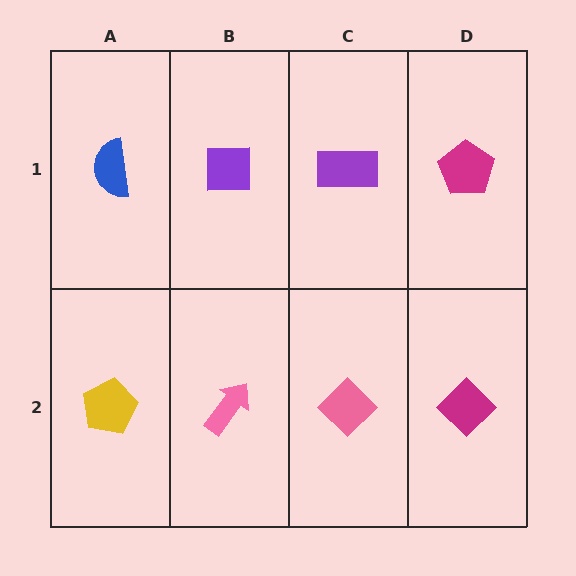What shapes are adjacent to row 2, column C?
A purple rectangle (row 1, column C), a pink arrow (row 2, column B), a magenta diamond (row 2, column D).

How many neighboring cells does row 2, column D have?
2.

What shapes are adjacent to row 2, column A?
A blue semicircle (row 1, column A), a pink arrow (row 2, column B).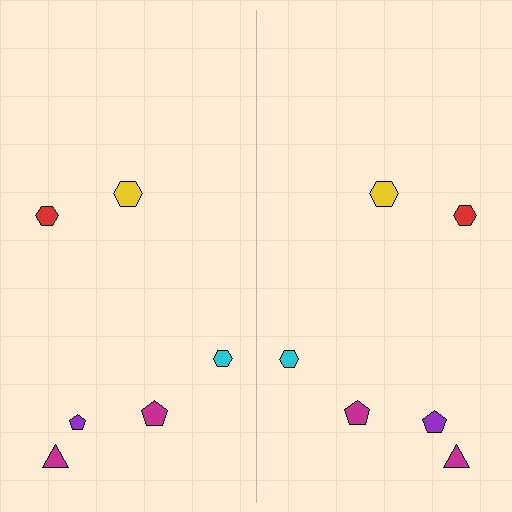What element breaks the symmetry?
The purple pentagon on the right side has a different size than its mirror counterpart.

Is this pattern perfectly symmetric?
No, the pattern is not perfectly symmetric. The purple pentagon on the right side has a different size than its mirror counterpart.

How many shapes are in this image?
There are 12 shapes in this image.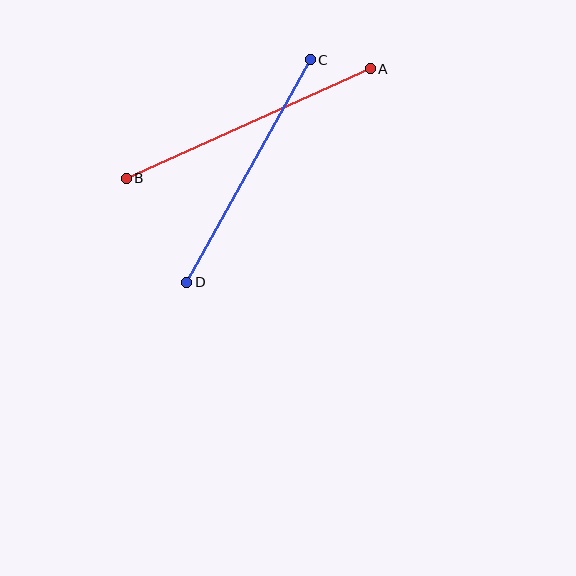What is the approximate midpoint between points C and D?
The midpoint is at approximately (249, 171) pixels.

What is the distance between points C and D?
The distance is approximately 254 pixels.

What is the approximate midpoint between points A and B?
The midpoint is at approximately (248, 124) pixels.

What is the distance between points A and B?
The distance is approximately 268 pixels.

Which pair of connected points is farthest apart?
Points A and B are farthest apart.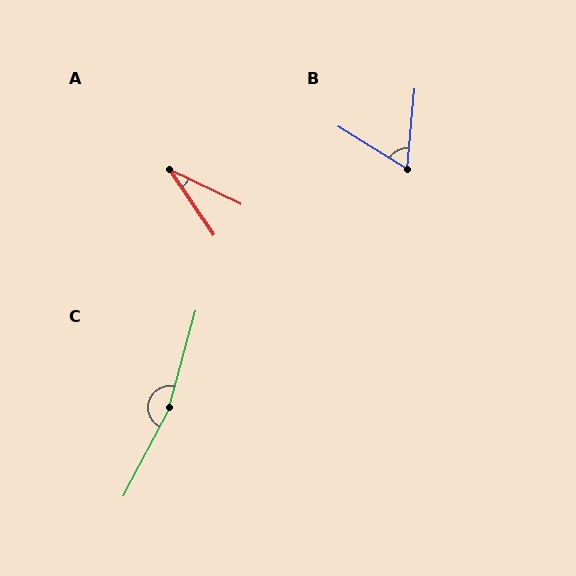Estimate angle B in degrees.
Approximately 64 degrees.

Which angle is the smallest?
A, at approximately 30 degrees.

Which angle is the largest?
C, at approximately 168 degrees.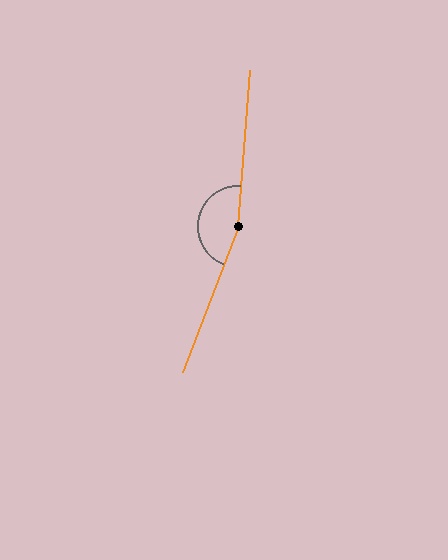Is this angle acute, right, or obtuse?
It is obtuse.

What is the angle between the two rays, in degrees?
Approximately 164 degrees.